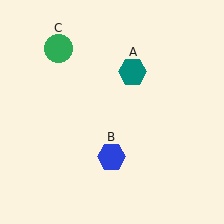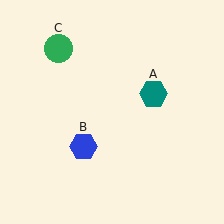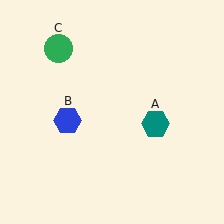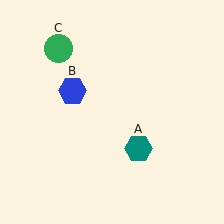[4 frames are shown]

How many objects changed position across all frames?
2 objects changed position: teal hexagon (object A), blue hexagon (object B).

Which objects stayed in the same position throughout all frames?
Green circle (object C) remained stationary.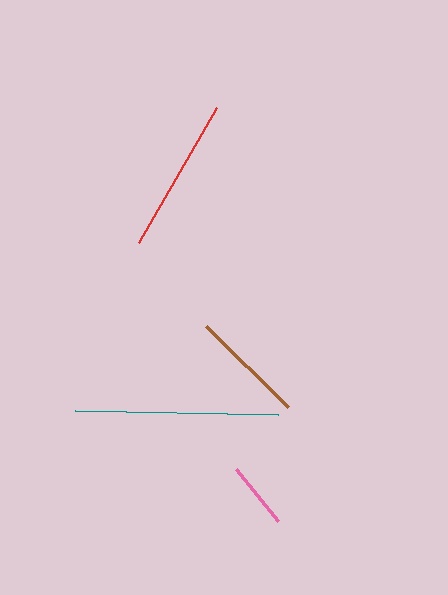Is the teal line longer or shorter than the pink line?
The teal line is longer than the pink line.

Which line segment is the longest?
The teal line is the longest at approximately 203 pixels.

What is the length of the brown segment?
The brown segment is approximately 115 pixels long.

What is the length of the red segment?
The red segment is approximately 156 pixels long.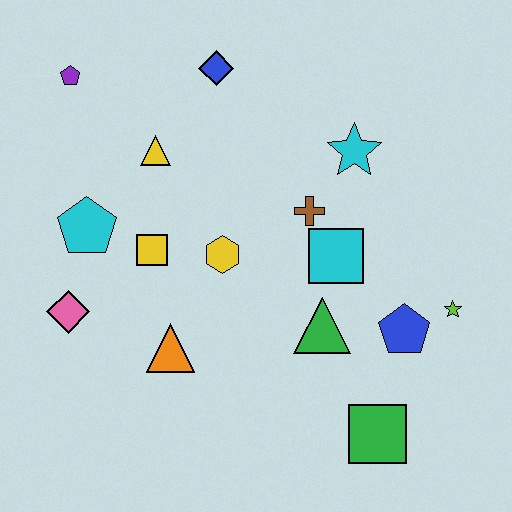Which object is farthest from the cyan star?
The pink diamond is farthest from the cyan star.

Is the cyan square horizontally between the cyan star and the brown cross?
Yes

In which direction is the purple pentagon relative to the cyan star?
The purple pentagon is to the left of the cyan star.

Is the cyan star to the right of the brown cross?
Yes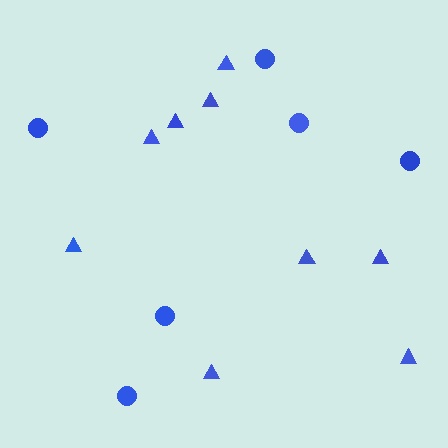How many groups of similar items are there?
There are 2 groups: one group of circles (6) and one group of triangles (9).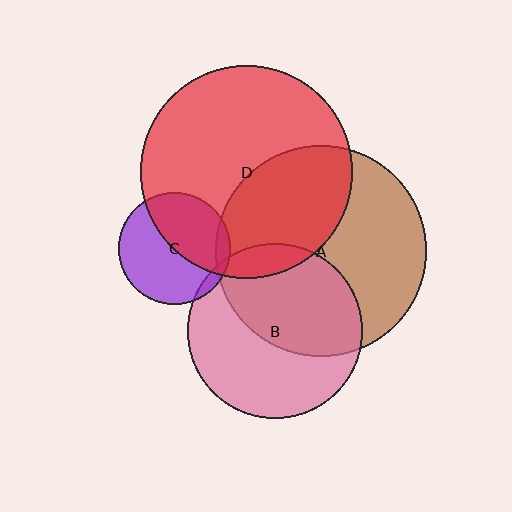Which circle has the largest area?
Circle D (red).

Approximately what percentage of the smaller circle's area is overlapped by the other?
Approximately 10%.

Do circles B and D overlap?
Yes.